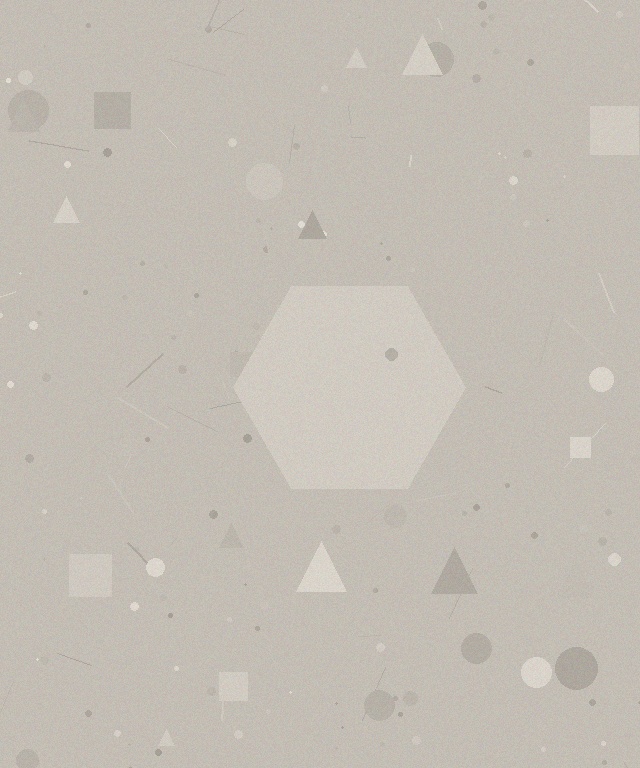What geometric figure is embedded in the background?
A hexagon is embedded in the background.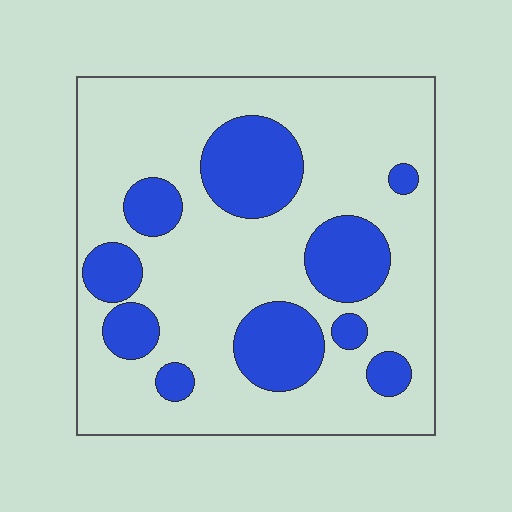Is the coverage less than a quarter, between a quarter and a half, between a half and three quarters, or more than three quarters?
Between a quarter and a half.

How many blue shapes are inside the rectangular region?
10.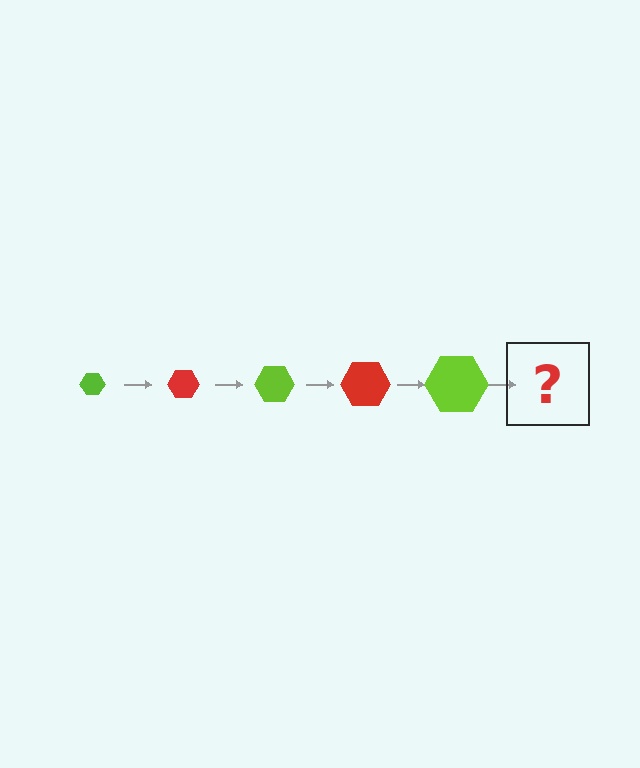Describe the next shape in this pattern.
It should be a red hexagon, larger than the previous one.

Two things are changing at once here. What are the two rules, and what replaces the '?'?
The two rules are that the hexagon grows larger each step and the color cycles through lime and red. The '?' should be a red hexagon, larger than the previous one.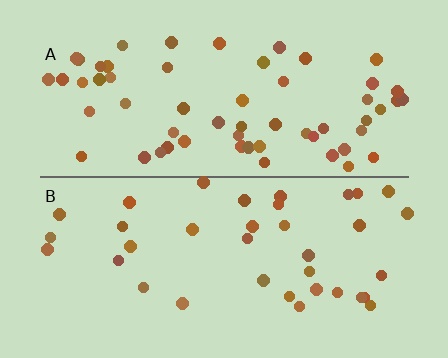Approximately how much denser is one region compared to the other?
Approximately 1.6× — region A over region B.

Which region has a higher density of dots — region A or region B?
A (the top).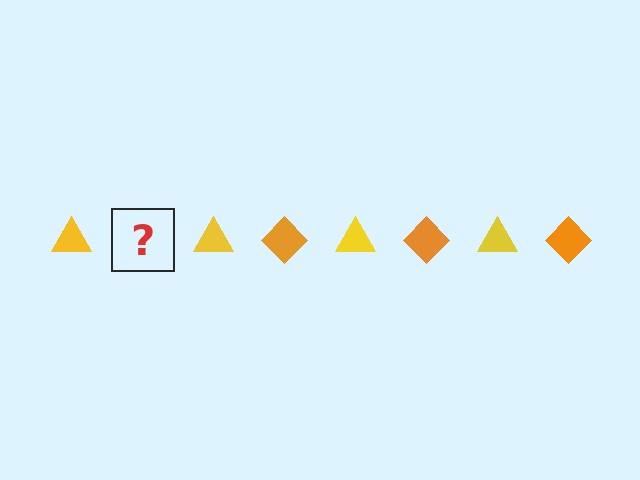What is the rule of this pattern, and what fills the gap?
The rule is that the pattern alternates between yellow triangle and orange diamond. The gap should be filled with an orange diamond.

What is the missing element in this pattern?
The missing element is an orange diamond.